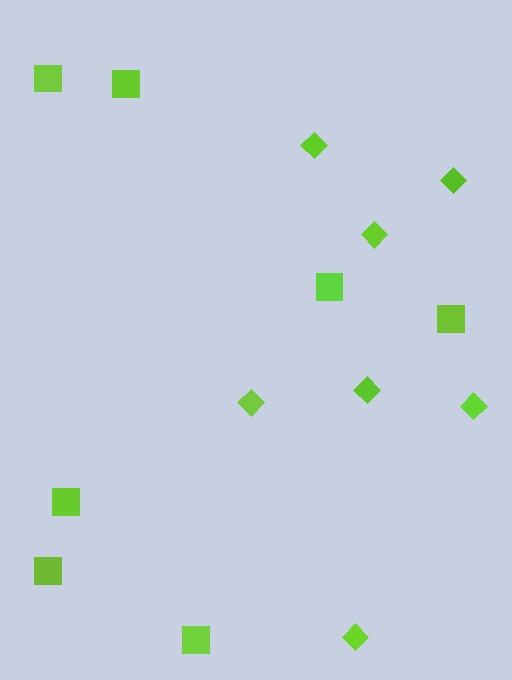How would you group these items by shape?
There are 2 groups: one group of diamonds (7) and one group of squares (7).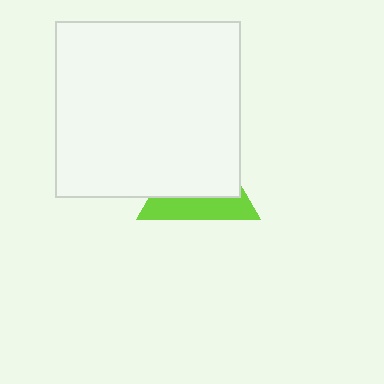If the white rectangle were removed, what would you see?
You would see the complete lime triangle.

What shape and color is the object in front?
The object in front is a white rectangle.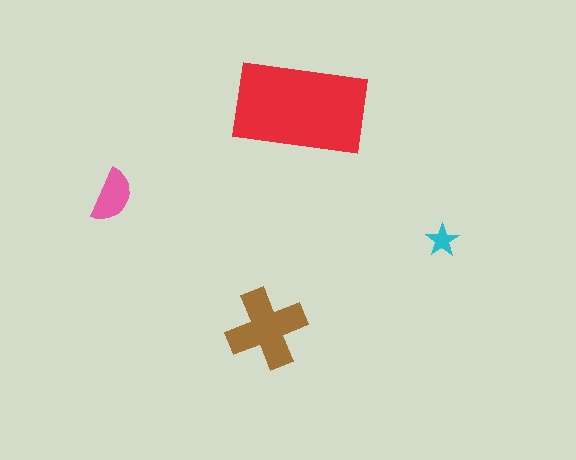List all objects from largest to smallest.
The red rectangle, the brown cross, the pink semicircle, the cyan star.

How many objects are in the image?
There are 4 objects in the image.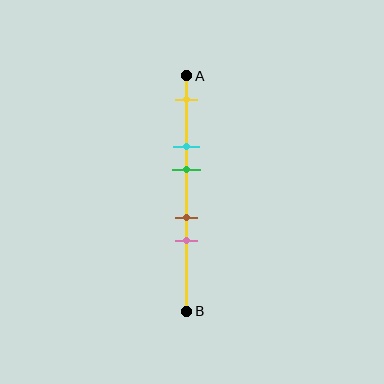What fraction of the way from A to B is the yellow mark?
The yellow mark is approximately 10% (0.1) of the way from A to B.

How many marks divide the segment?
There are 5 marks dividing the segment.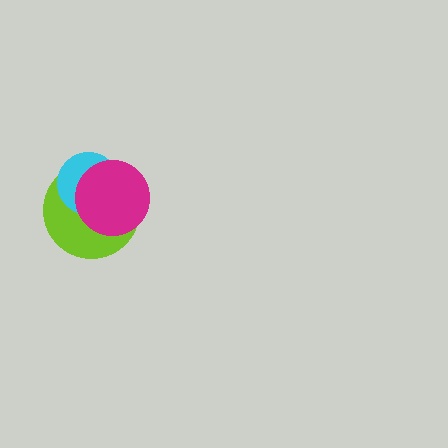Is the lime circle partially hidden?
Yes, it is partially covered by another shape.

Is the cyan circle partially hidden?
Yes, it is partially covered by another shape.